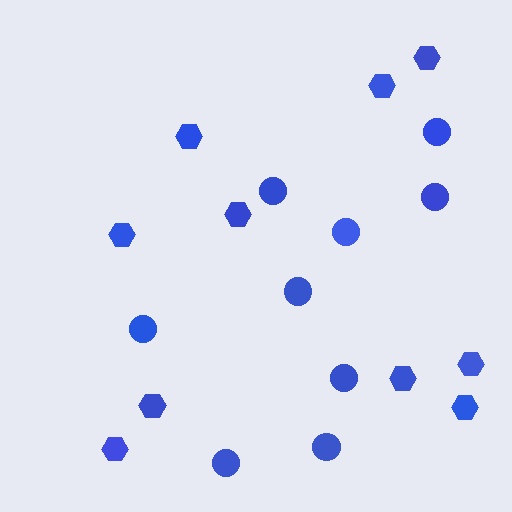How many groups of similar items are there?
There are 2 groups: one group of circles (9) and one group of hexagons (10).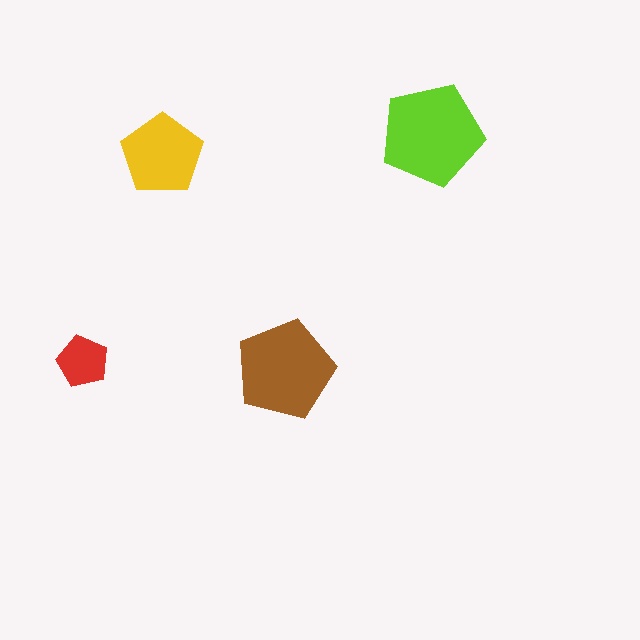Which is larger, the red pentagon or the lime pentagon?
The lime one.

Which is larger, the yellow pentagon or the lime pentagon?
The lime one.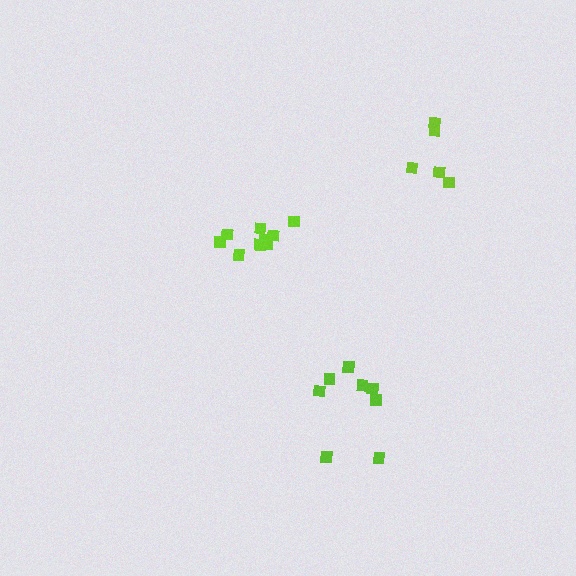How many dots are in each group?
Group 1: 9 dots, Group 2: 8 dots, Group 3: 5 dots (22 total).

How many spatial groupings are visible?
There are 3 spatial groupings.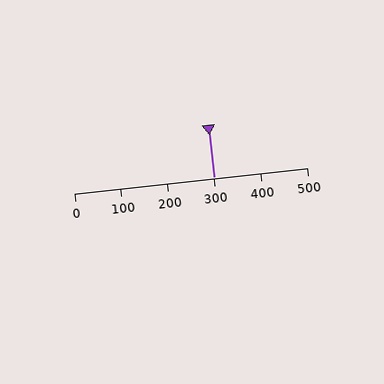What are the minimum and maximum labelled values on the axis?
The axis runs from 0 to 500.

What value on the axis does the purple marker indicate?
The marker indicates approximately 300.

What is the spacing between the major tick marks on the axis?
The major ticks are spaced 100 apart.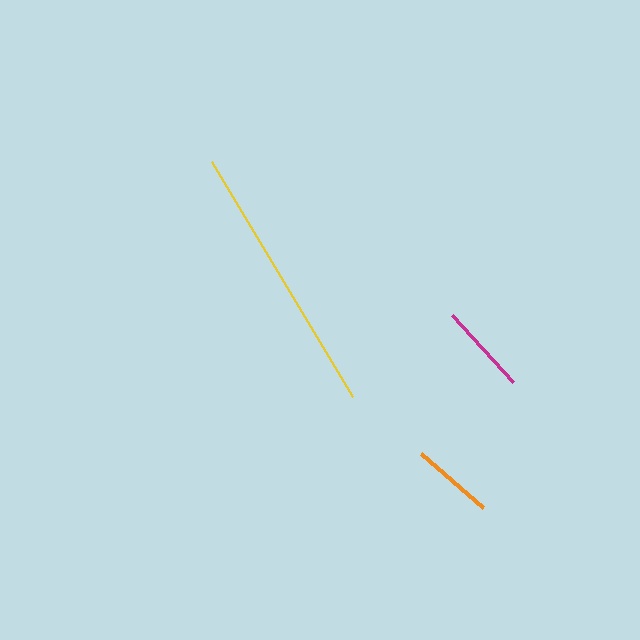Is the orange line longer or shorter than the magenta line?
The magenta line is longer than the orange line.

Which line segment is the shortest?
The orange line is the shortest at approximately 82 pixels.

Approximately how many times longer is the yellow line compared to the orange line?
The yellow line is approximately 3.3 times the length of the orange line.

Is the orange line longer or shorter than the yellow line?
The yellow line is longer than the orange line.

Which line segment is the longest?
The yellow line is the longest at approximately 274 pixels.